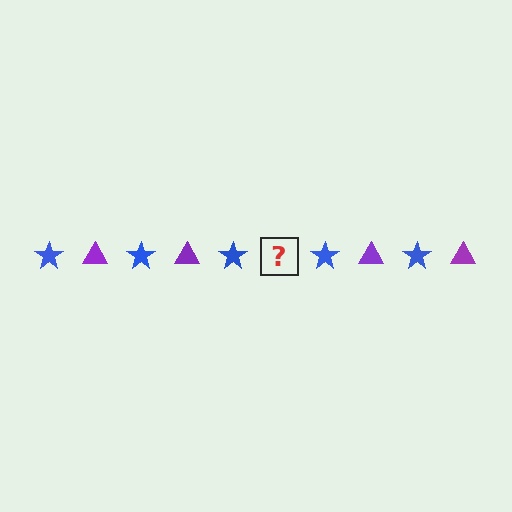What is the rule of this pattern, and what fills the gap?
The rule is that the pattern alternates between blue star and purple triangle. The gap should be filled with a purple triangle.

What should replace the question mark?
The question mark should be replaced with a purple triangle.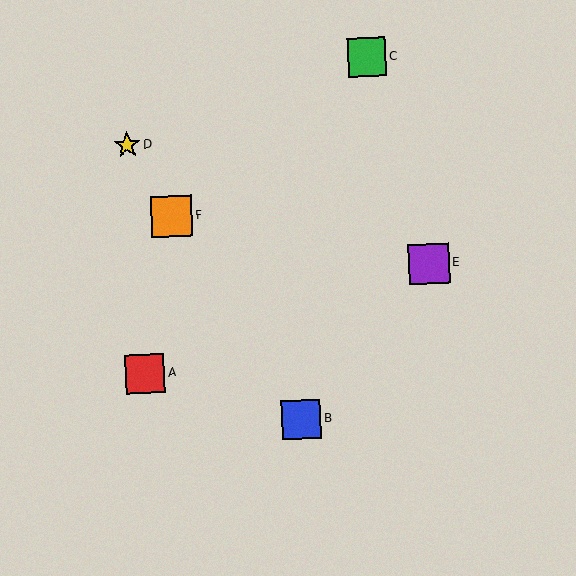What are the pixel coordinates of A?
Object A is at (145, 374).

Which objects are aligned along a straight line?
Objects B, D, F are aligned along a straight line.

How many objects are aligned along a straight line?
3 objects (B, D, F) are aligned along a straight line.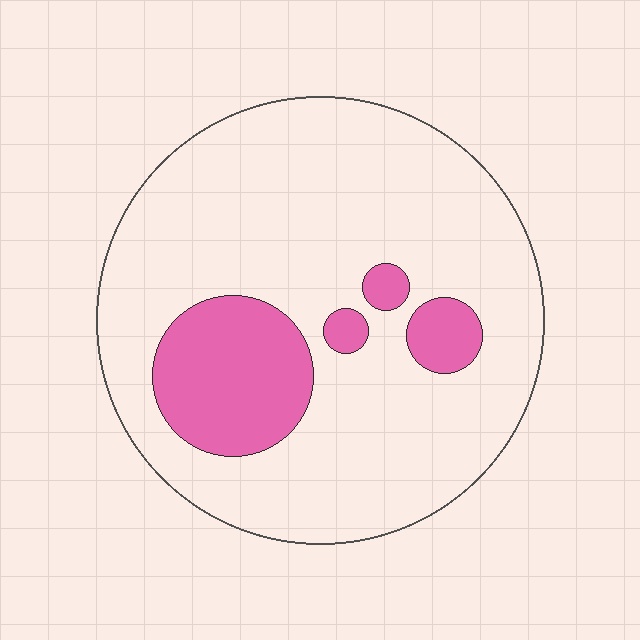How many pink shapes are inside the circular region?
4.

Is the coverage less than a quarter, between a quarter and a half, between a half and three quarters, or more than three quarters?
Less than a quarter.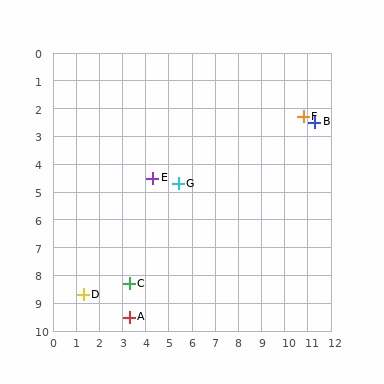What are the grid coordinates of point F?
Point F is at approximately (10.8, 2.3).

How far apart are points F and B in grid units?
Points F and B are about 0.5 grid units apart.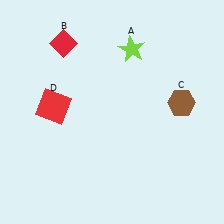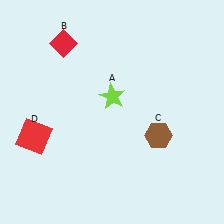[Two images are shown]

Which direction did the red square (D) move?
The red square (D) moved down.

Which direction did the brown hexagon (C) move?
The brown hexagon (C) moved down.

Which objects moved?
The objects that moved are: the lime star (A), the brown hexagon (C), the red square (D).